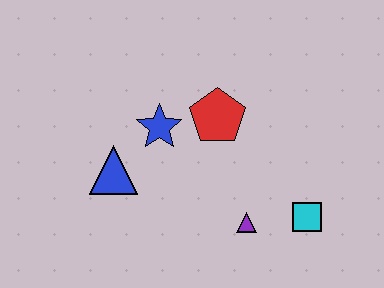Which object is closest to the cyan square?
The purple triangle is closest to the cyan square.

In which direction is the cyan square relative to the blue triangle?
The cyan square is to the right of the blue triangle.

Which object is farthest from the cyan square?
The blue triangle is farthest from the cyan square.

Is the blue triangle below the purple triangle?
No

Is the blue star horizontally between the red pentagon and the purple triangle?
No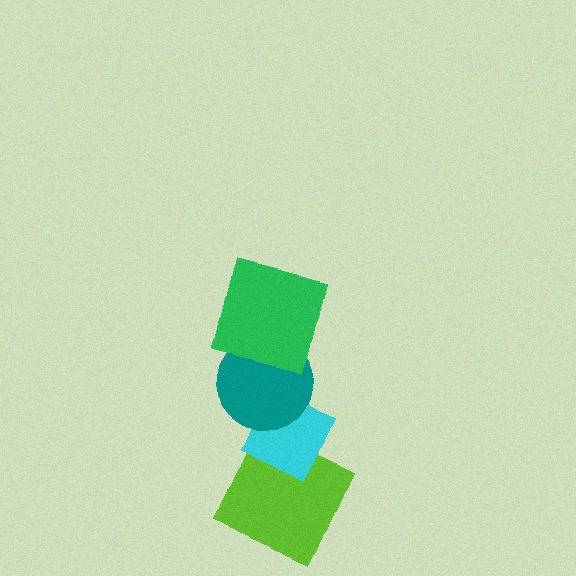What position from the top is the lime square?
The lime square is 4th from the top.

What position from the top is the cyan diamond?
The cyan diamond is 3rd from the top.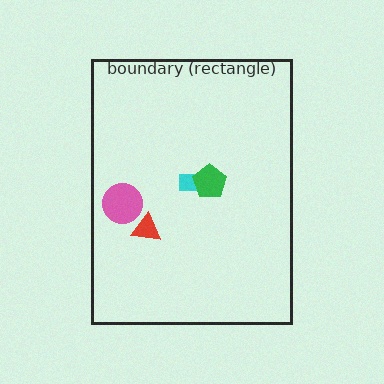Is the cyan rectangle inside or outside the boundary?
Inside.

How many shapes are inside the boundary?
4 inside, 0 outside.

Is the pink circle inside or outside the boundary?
Inside.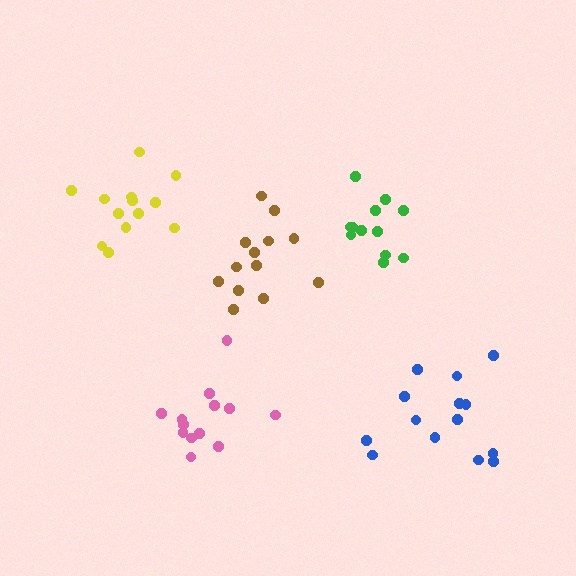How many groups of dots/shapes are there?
There are 5 groups.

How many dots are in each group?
Group 1: 13 dots, Group 2: 13 dots, Group 3: 13 dots, Group 4: 12 dots, Group 5: 14 dots (65 total).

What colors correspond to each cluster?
The clusters are colored: yellow, pink, brown, green, blue.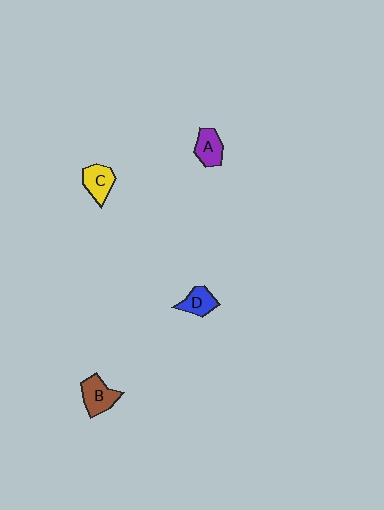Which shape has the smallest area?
Shape D (blue).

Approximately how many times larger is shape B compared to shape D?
Approximately 1.3 times.